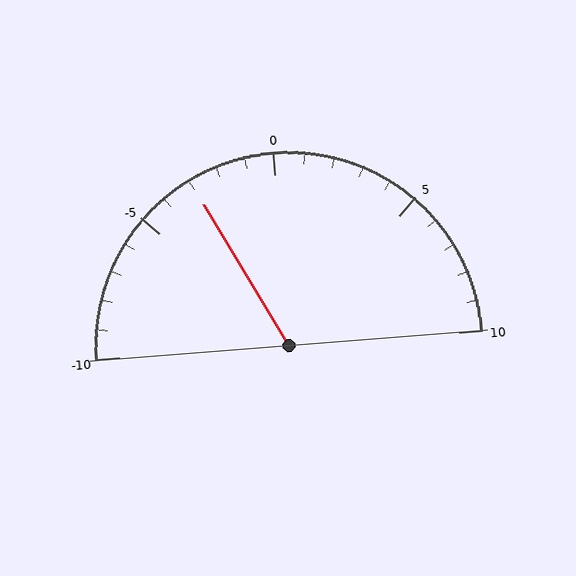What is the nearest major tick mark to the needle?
The nearest major tick mark is -5.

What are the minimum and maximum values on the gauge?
The gauge ranges from -10 to 10.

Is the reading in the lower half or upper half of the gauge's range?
The reading is in the lower half of the range (-10 to 10).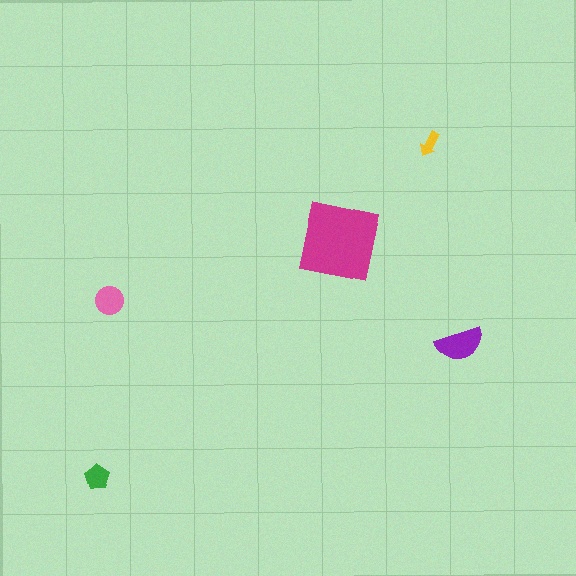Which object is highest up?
The yellow arrow is topmost.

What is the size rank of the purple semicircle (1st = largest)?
2nd.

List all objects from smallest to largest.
The yellow arrow, the green pentagon, the pink circle, the purple semicircle, the magenta square.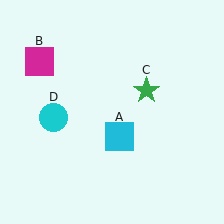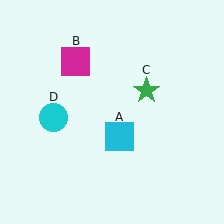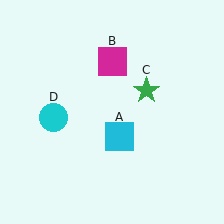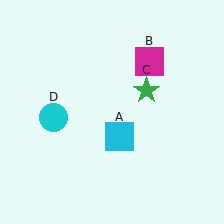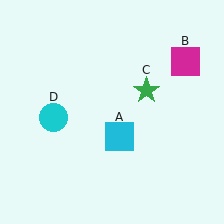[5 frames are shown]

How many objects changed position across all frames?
1 object changed position: magenta square (object B).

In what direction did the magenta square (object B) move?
The magenta square (object B) moved right.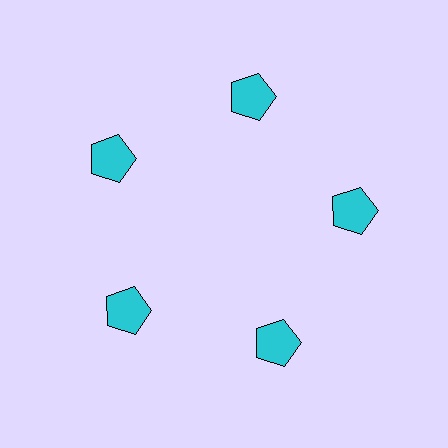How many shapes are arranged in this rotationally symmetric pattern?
There are 5 shapes, arranged in 5 groups of 1.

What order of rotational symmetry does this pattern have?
This pattern has 5-fold rotational symmetry.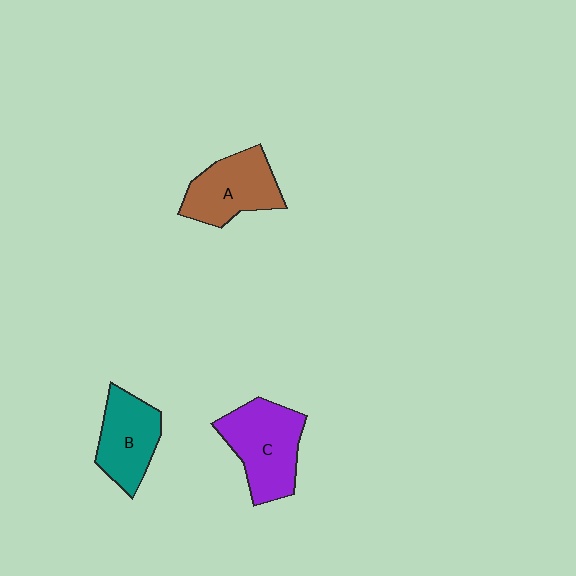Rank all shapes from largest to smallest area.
From largest to smallest: C (purple), A (brown), B (teal).